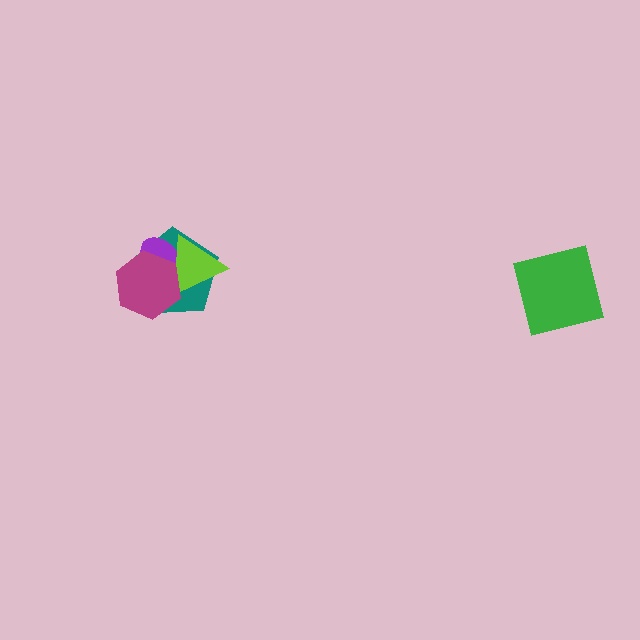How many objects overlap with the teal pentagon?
3 objects overlap with the teal pentagon.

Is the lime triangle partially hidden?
Yes, it is partially covered by another shape.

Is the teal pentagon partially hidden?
Yes, it is partially covered by another shape.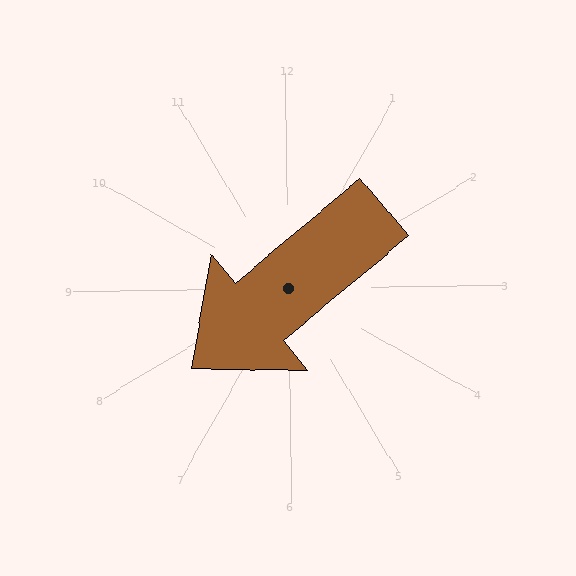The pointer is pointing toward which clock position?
Roughly 8 o'clock.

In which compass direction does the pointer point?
Southwest.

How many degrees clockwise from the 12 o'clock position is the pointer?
Approximately 231 degrees.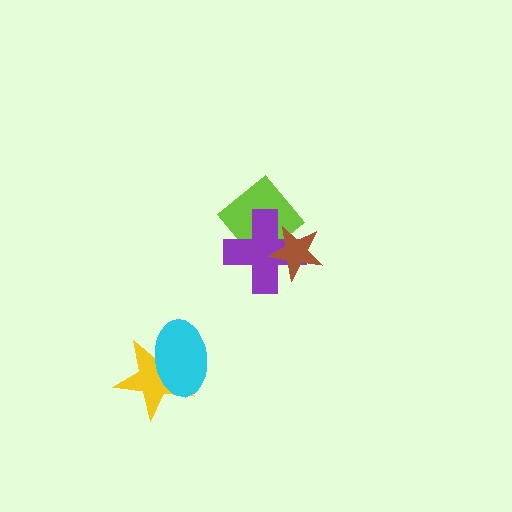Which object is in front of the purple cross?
The brown star is in front of the purple cross.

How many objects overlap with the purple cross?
2 objects overlap with the purple cross.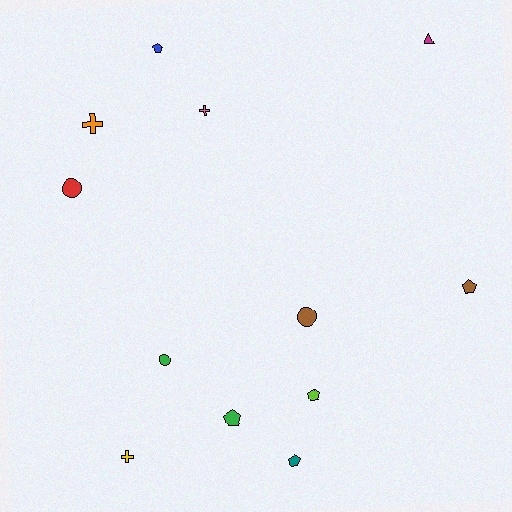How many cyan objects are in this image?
There are no cyan objects.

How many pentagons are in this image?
There are 5 pentagons.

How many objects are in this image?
There are 12 objects.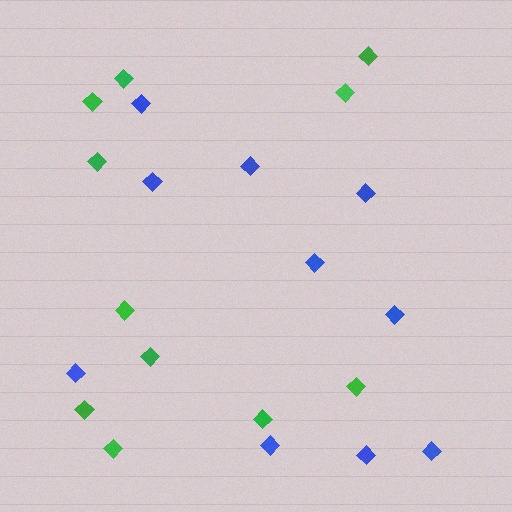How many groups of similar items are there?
There are 2 groups: one group of blue diamonds (10) and one group of green diamonds (11).